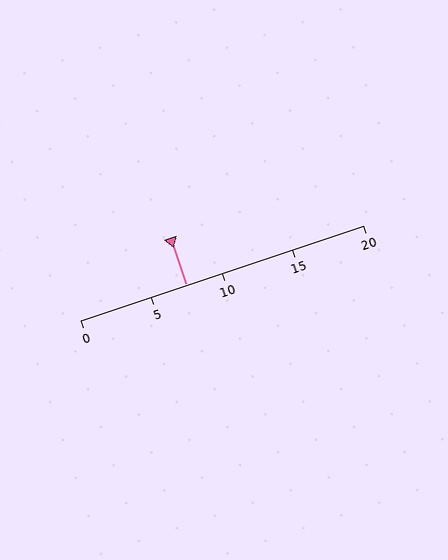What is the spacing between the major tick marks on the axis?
The major ticks are spaced 5 apart.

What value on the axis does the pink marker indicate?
The marker indicates approximately 7.5.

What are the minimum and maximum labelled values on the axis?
The axis runs from 0 to 20.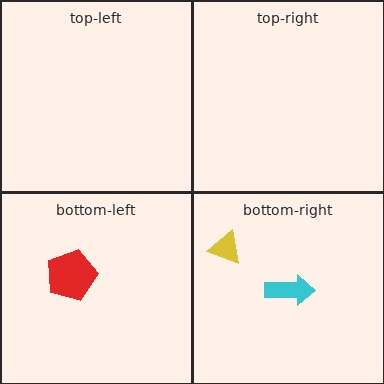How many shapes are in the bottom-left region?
1.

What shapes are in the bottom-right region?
The yellow triangle, the cyan arrow.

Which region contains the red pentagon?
The bottom-left region.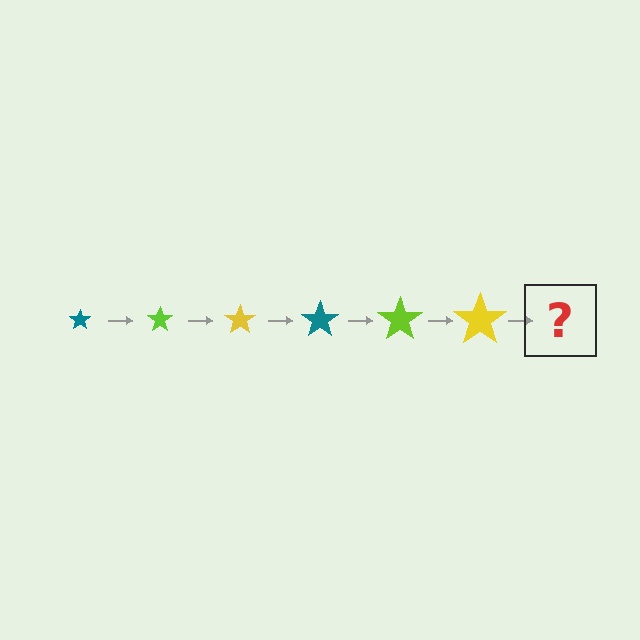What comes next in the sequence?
The next element should be a teal star, larger than the previous one.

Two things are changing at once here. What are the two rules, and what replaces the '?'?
The two rules are that the star grows larger each step and the color cycles through teal, lime, and yellow. The '?' should be a teal star, larger than the previous one.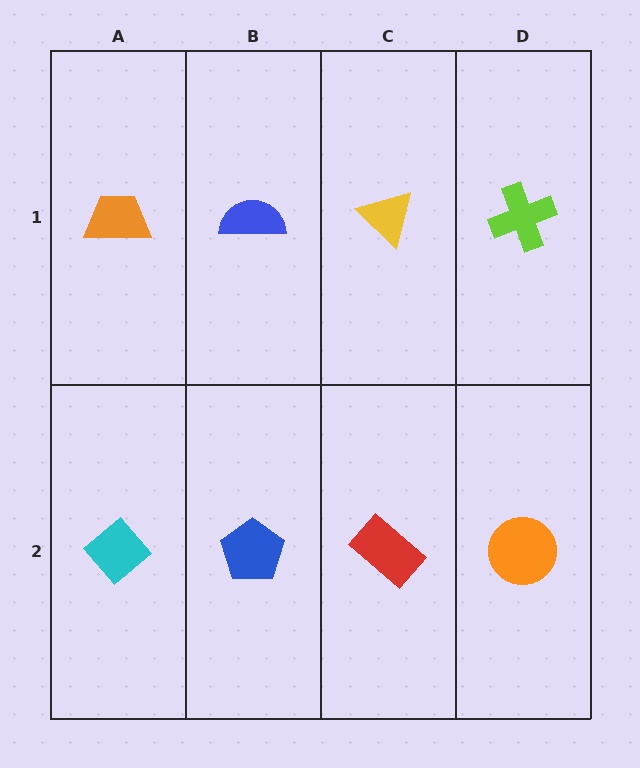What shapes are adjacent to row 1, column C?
A red rectangle (row 2, column C), a blue semicircle (row 1, column B), a lime cross (row 1, column D).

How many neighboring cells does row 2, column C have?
3.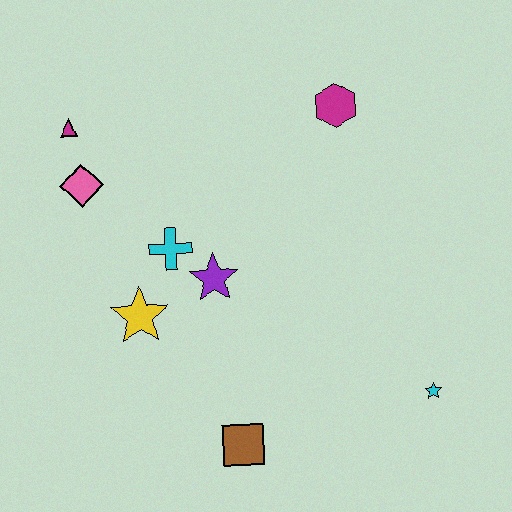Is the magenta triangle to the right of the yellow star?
No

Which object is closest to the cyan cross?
The purple star is closest to the cyan cross.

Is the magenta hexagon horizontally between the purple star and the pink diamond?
No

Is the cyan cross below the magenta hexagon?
Yes